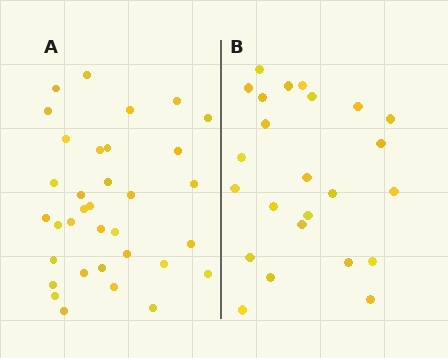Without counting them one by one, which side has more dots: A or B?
Region A (the left region) has more dots.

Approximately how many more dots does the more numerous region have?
Region A has roughly 10 or so more dots than region B.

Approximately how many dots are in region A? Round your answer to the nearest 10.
About 30 dots. (The exact count is 34, which rounds to 30.)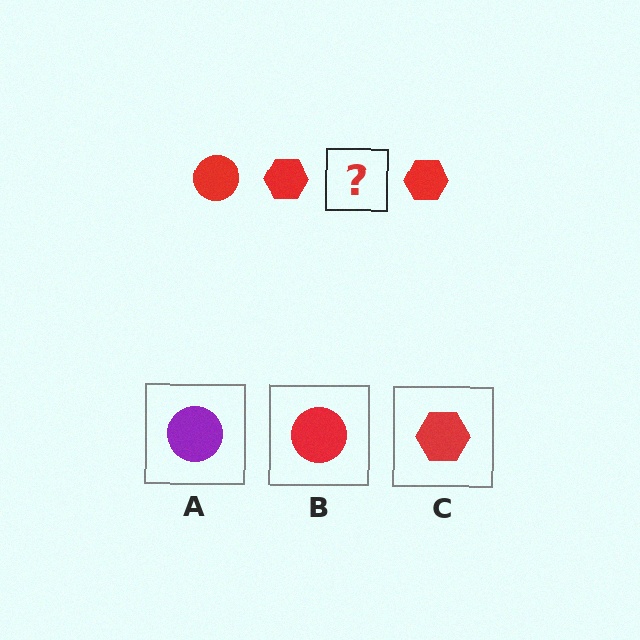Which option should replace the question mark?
Option B.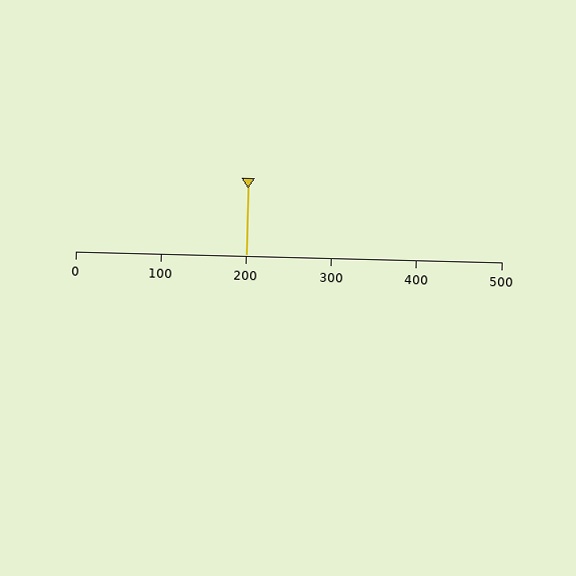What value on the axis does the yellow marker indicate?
The marker indicates approximately 200.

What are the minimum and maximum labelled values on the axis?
The axis runs from 0 to 500.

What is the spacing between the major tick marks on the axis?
The major ticks are spaced 100 apart.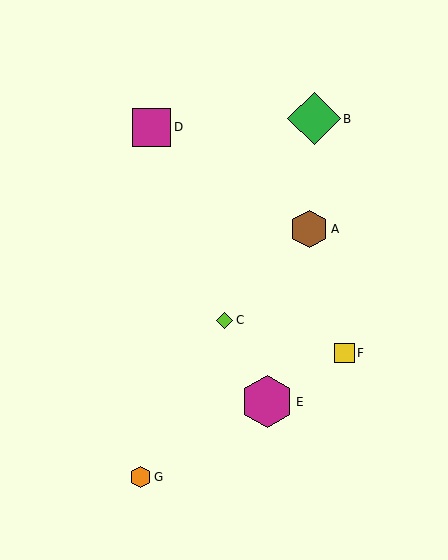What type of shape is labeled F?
Shape F is a yellow square.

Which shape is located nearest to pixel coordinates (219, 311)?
The lime diamond (labeled C) at (224, 320) is nearest to that location.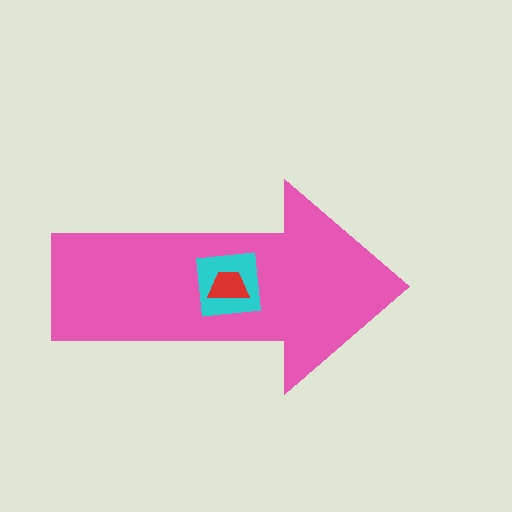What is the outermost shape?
The pink arrow.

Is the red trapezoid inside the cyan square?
Yes.